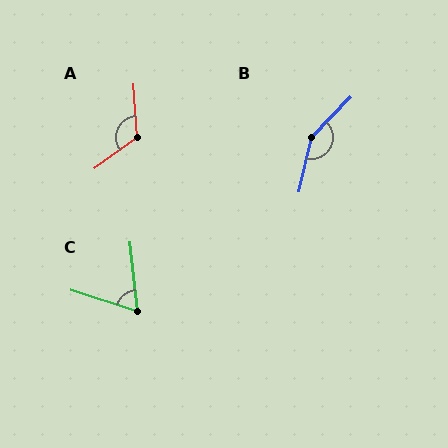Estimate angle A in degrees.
Approximately 122 degrees.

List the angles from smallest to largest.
C (66°), A (122°), B (149°).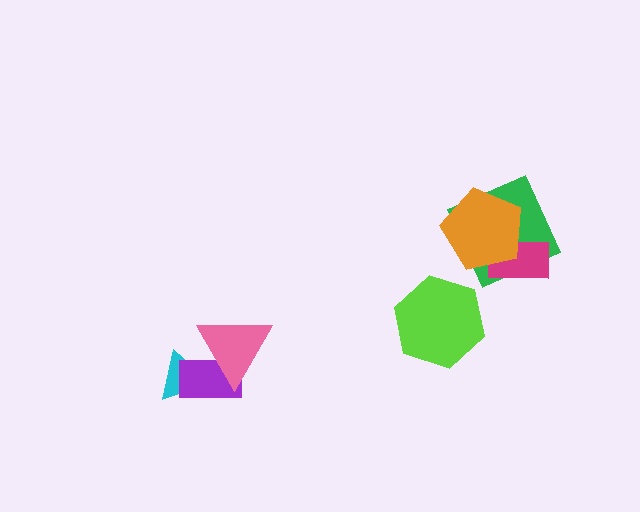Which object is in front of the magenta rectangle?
The orange pentagon is in front of the magenta rectangle.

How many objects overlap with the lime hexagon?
0 objects overlap with the lime hexagon.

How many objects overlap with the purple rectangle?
2 objects overlap with the purple rectangle.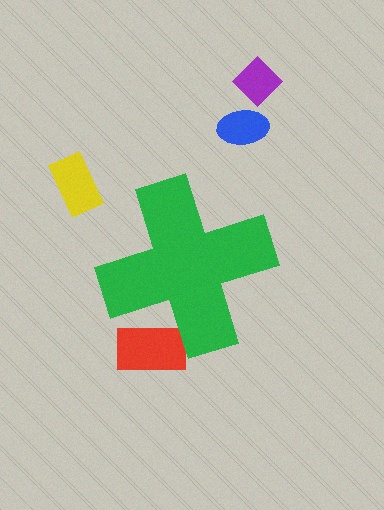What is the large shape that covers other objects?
A green cross.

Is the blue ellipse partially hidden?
No, the blue ellipse is fully visible.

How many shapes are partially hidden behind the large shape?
1 shape is partially hidden.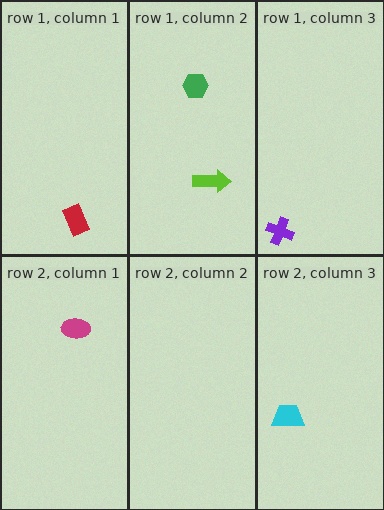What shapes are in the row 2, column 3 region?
The cyan trapezoid.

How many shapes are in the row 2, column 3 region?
1.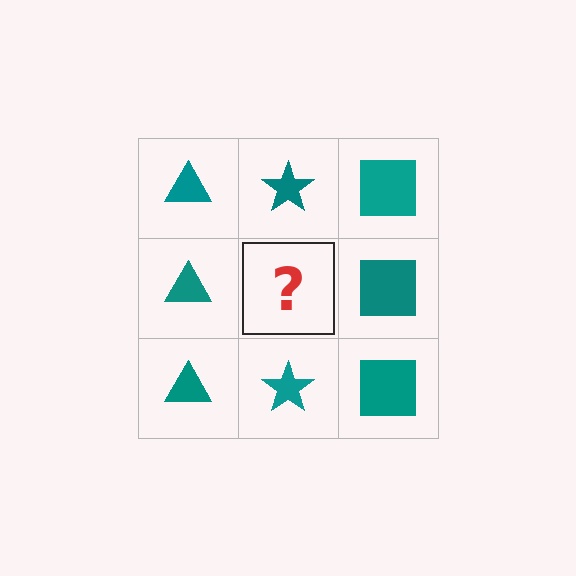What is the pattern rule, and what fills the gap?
The rule is that each column has a consistent shape. The gap should be filled with a teal star.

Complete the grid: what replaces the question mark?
The question mark should be replaced with a teal star.